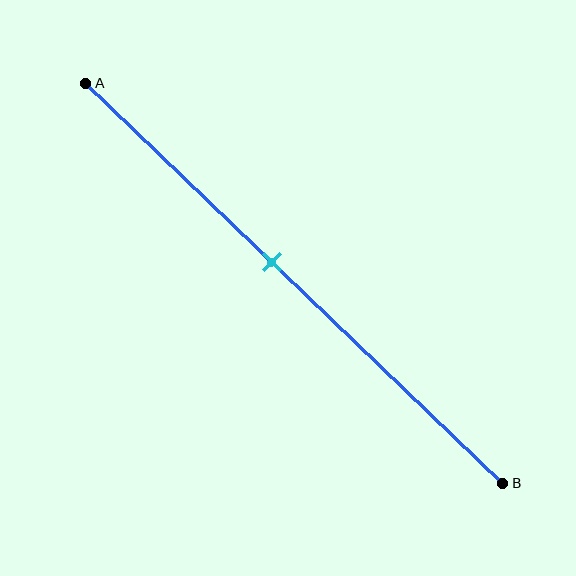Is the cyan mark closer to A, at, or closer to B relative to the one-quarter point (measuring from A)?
The cyan mark is closer to point B than the one-quarter point of segment AB.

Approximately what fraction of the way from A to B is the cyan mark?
The cyan mark is approximately 45% of the way from A to B.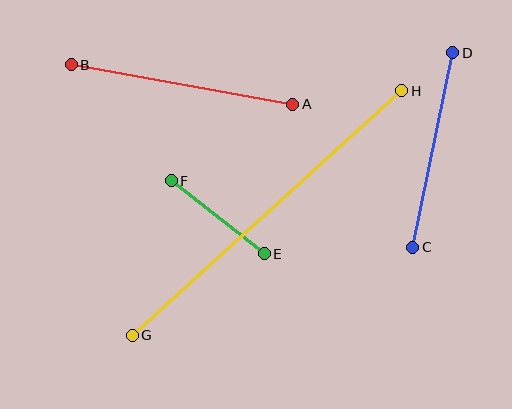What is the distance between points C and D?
The distance is approximately 199 pixels.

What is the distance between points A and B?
The distance is approximately 225 pixels.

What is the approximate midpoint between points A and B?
The midpoint is at approximately (182, 84) pixels.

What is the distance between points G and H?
The distance is approximately 364 pixels.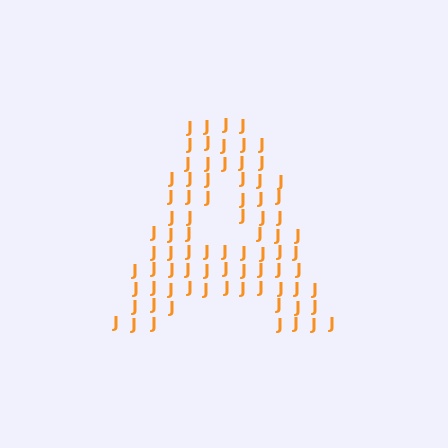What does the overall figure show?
The overall figure shows the letter A.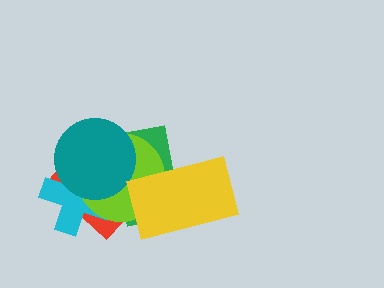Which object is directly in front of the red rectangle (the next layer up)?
The cyan cross is directly in front of the red rectangle.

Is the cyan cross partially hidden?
Yes, it is partially covered by another shape.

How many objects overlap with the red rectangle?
4 objects overlap with the red rectangle.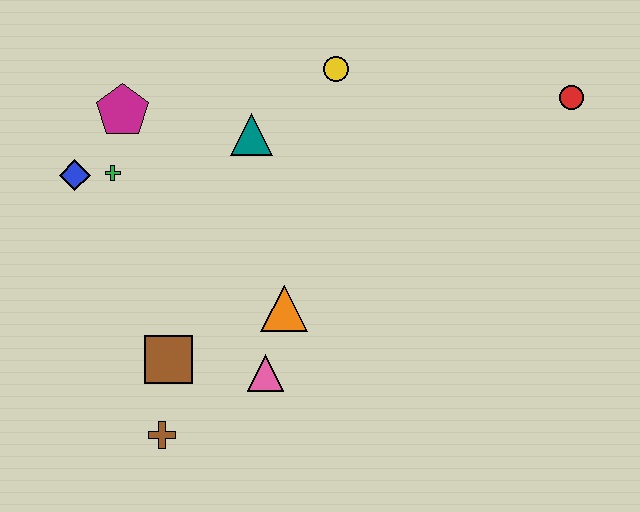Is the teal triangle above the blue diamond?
Yes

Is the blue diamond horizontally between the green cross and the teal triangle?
No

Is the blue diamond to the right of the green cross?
No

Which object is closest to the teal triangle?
The yellow circle is closest to the teal triangle.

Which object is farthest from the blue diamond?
The red circle is farthest from the blue diamond.